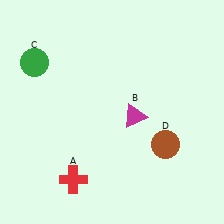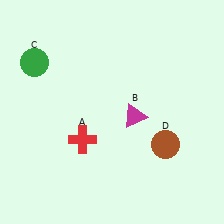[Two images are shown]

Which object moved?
The red cross (A) moved up.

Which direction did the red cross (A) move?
The red cross (A) moved up.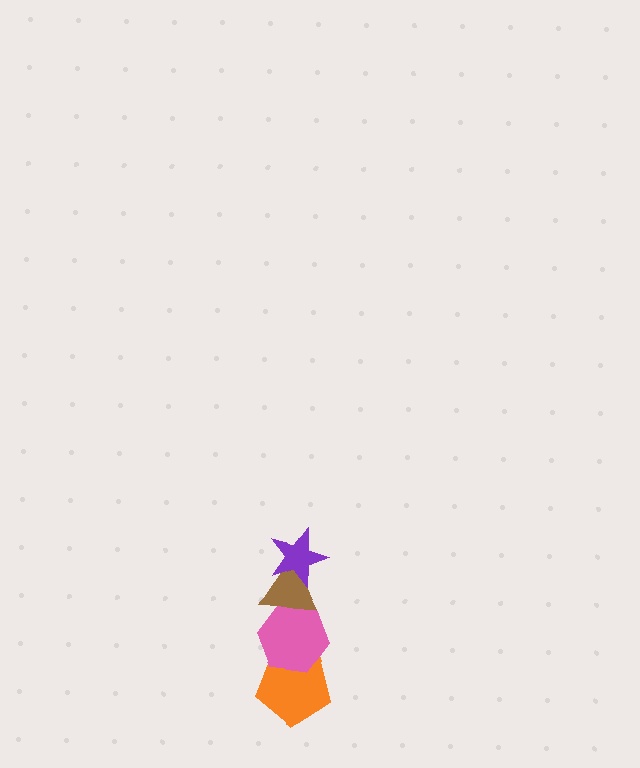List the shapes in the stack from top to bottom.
From top to bottom: the purple star, the brown triangle, the pink hexagon, the orange pentagon.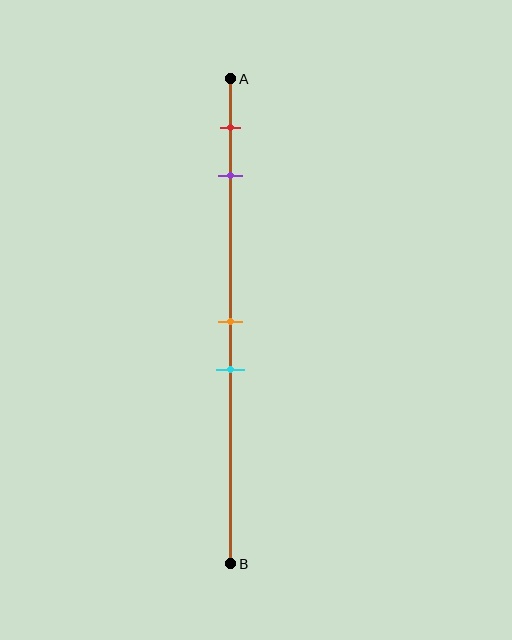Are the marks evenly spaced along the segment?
No, the marks are not evenly spaced.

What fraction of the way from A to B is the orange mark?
The orange mark is approximately 50% (0.5) of the way from A to B.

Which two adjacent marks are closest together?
The orange and cyan marks are the closest adjacent pair.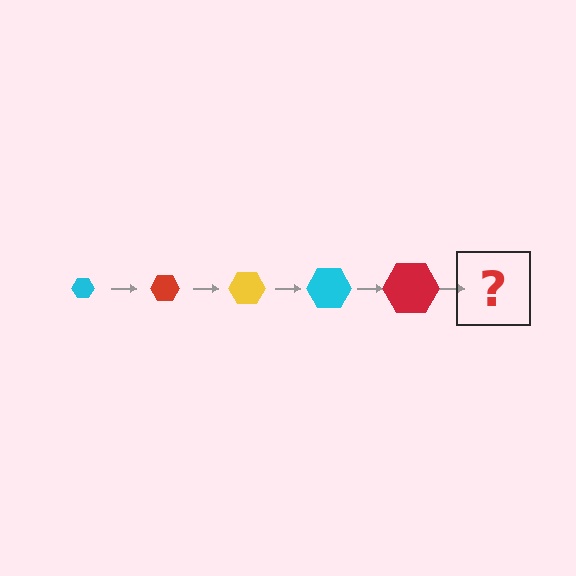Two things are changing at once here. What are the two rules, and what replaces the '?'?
The two rules are that the hexagon grows larger each step and the color cycles through cyan, red, and yellow. The '?' should be a yellow hexagon, larger than the previous one.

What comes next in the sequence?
The next element should be a yellow hexagon, larger than the previous one.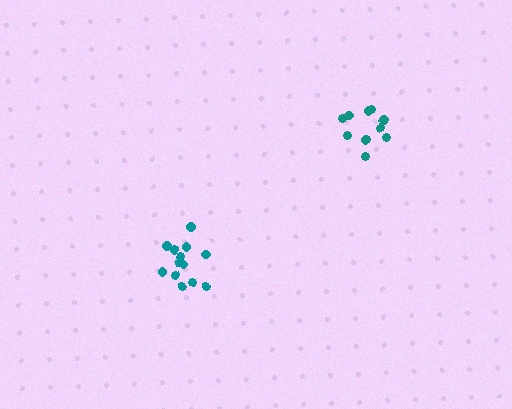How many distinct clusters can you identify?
There are 2 distinct clusters.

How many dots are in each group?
Group 1: 13 dots, Group 2: 12 dots (25 total).